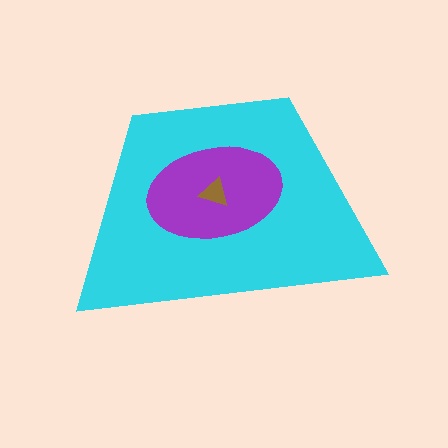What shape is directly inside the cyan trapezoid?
The purple ellipse.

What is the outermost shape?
The cyan trapezoid.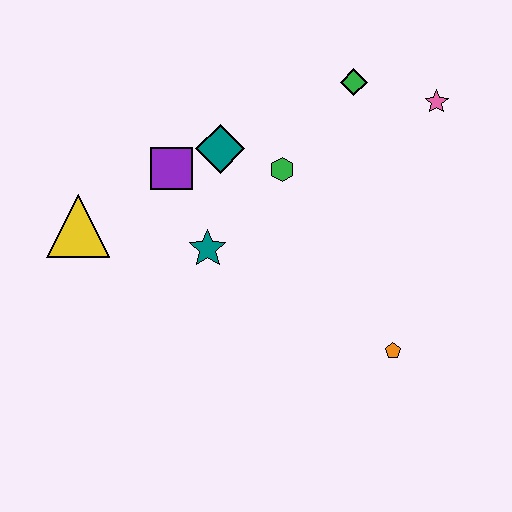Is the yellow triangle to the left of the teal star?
Yes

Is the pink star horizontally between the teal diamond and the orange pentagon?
No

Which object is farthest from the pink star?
The yellow triangle is farthest from the pink star.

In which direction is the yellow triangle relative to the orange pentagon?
The yellow triangle is to the left of the orange pentagon.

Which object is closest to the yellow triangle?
The purple square is closest to the yellow triangle.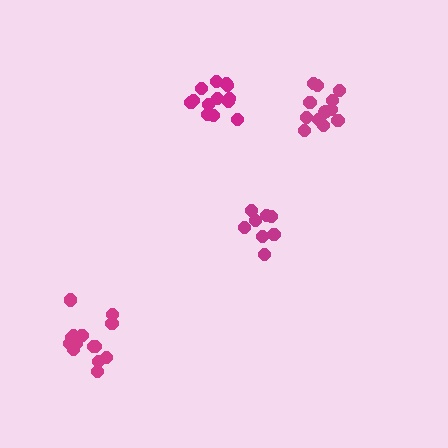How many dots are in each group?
Group 1: 8 dots, Group 2: 13 dots, Group 3: 14 dots, Group 4: 12 dots (47 total).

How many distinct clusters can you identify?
There are 4 distinct clusters.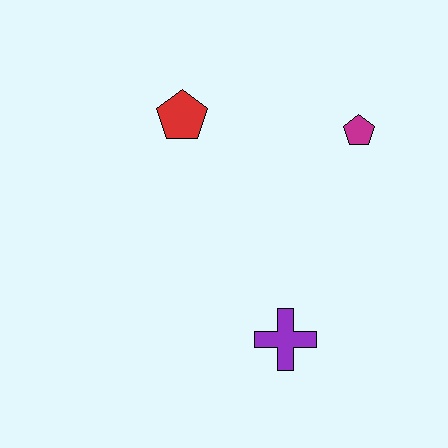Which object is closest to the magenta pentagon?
The red pentagon is closest to the magenta pentagon.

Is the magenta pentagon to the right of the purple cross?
Yes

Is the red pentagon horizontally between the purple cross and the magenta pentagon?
No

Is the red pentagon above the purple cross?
Yes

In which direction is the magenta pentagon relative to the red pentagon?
The magenta pentagon is to the right of the red pentagon.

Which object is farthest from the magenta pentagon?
The purple cross is farthest from the magenta pentagon.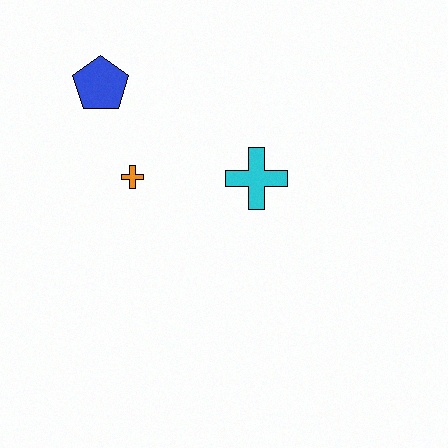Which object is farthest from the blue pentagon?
The cyan cross is farthest from the blue pentagon.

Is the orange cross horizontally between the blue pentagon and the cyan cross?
Yes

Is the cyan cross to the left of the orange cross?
No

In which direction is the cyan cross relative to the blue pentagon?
The cyan cross is to the right of the blue pentagon.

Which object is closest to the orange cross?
The blue pentagon is closest to the orange cross.